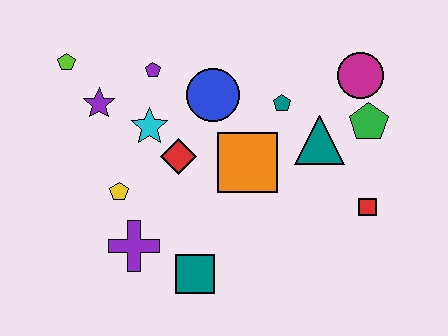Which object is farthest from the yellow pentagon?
The magenta circle is farthest from the yellow pentagon.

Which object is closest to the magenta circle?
The green pentagon is closest to the magenta circle.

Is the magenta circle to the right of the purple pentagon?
Yes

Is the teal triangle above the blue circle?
No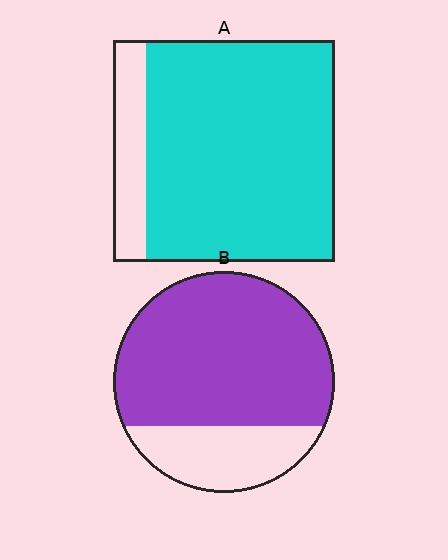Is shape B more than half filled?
Yes.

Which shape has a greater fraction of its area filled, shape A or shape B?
Shape A.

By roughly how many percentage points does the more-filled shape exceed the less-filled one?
By roughly 10 percentage points (A over B).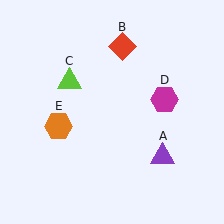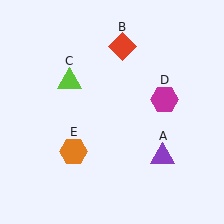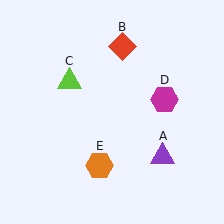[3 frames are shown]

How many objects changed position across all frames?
1 object changed position: orange hexagon (object E).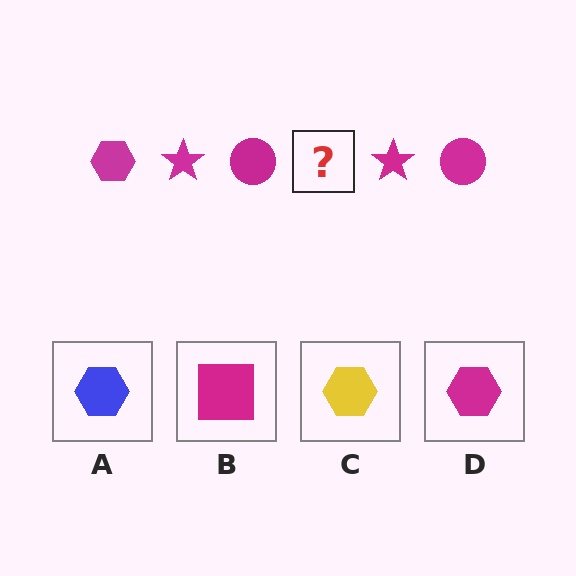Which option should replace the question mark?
Option D.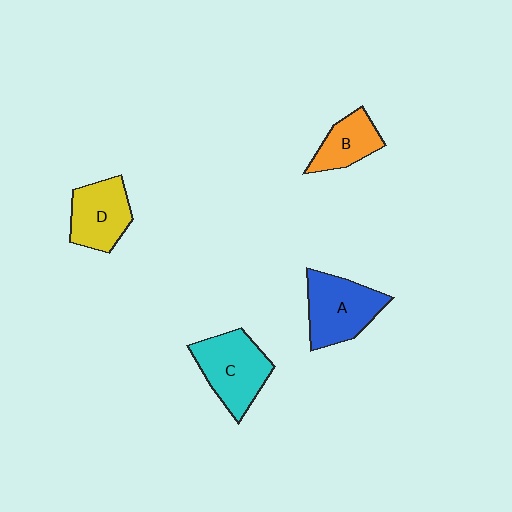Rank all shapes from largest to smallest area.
From largest to smallest: C (cyan), A (blue), D (yellow), B (orange).